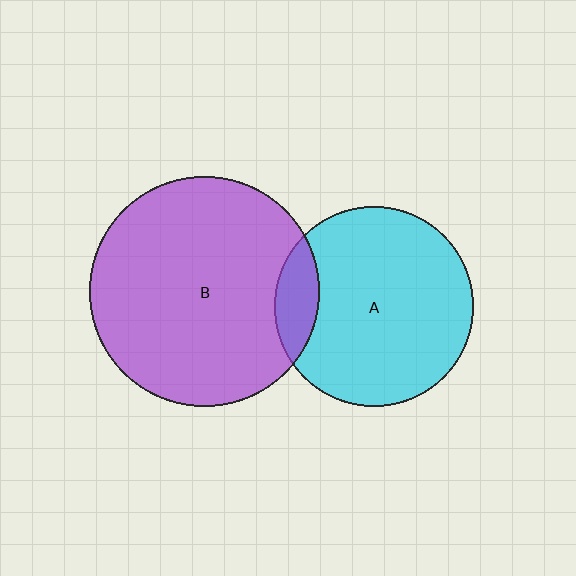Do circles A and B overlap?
Yes.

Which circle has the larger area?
Circle B (purple).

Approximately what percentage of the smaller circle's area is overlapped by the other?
Approximately 15%.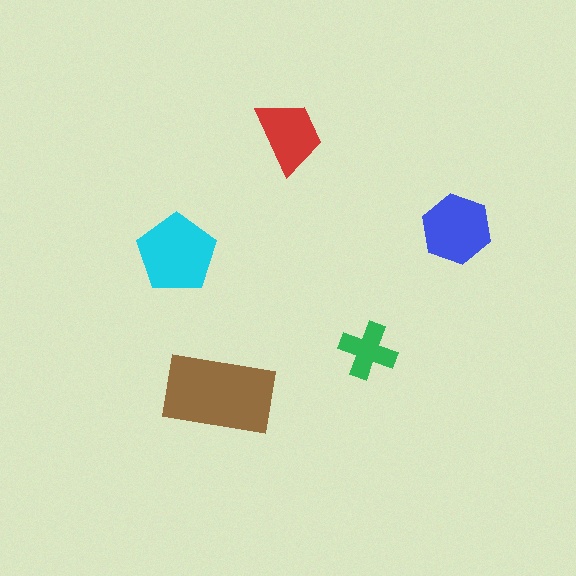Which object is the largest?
The brown rectangle.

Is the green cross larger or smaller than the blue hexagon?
Smaller.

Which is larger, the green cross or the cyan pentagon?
The cyan pentagon.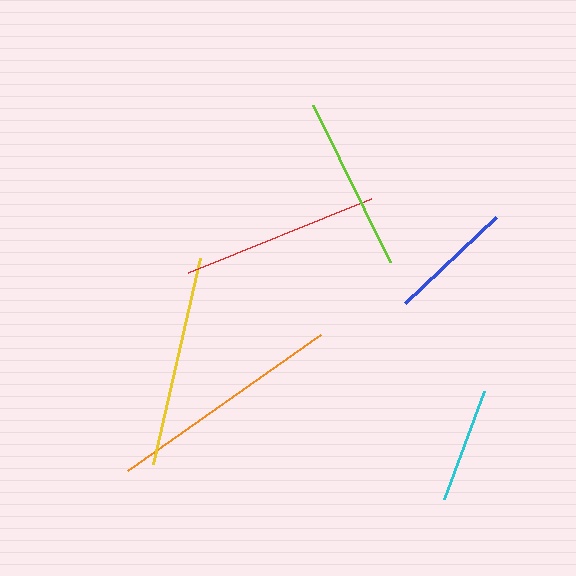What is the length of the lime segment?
The lime segment is approximately 175 pixels long.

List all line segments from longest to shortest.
From longest to shortest: orange, yellow, red, lime, blue, cyan.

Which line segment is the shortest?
The cyan line is the shortest at approximately 115 pixels.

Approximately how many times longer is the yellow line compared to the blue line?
The yellow line is approximately 1.7 times the length of the blue line.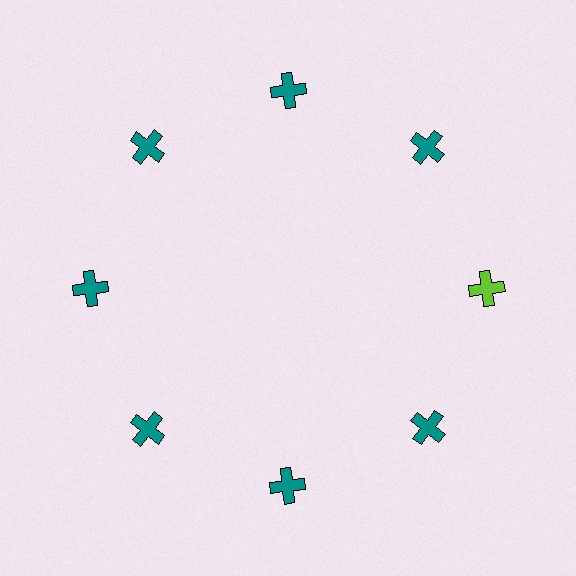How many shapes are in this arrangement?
There are 8 shapes arranged in a ring pattern.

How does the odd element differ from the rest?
It has a different color: lime instead of teal.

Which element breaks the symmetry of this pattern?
The lime cross at roughly the 3 o'clock position breaks the symmetry. All other shapes are teal crosses.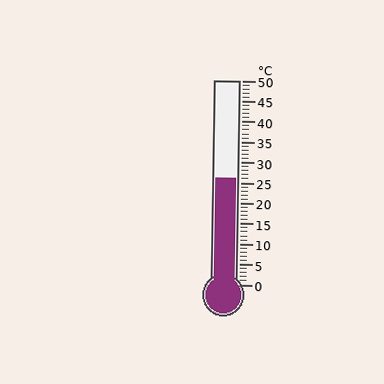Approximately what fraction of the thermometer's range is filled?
The thermometer is filled to approximately 50% of its range.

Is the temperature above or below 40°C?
The temperature is below 40°C.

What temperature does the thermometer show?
The thermometer shows approximately 26°C.